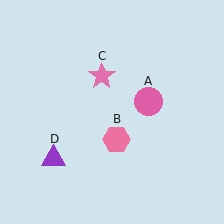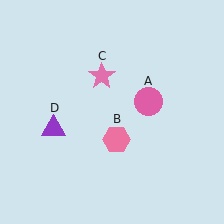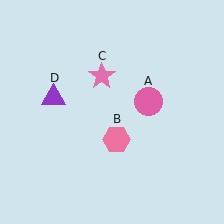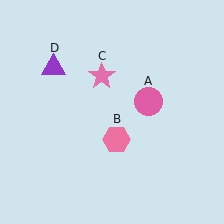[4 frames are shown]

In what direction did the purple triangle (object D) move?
The purple triangle (object D) moved up.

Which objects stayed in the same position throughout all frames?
Pink circle (object A) and pink hexagon (object B) and pink star (object C) remained stationary.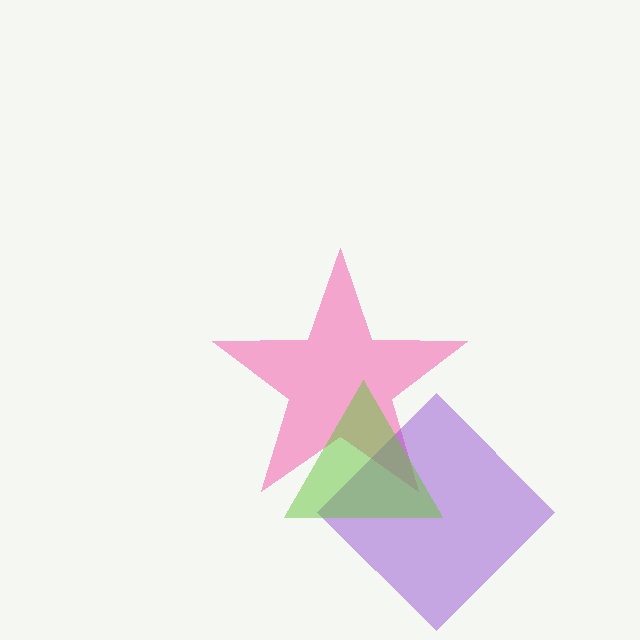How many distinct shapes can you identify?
There are 3 distinct shapes: a pink star, a purple diamond, a lime triangle.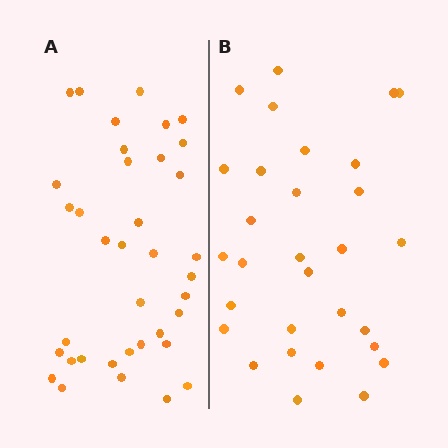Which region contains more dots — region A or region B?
Region A (the left region) has more dots.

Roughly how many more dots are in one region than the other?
Region A has roughly 8 or so more dots than region B.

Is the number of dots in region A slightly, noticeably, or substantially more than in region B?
Region A has only slightly more — the two regions are fairly close. The ratio is roughly 1.2 to 1.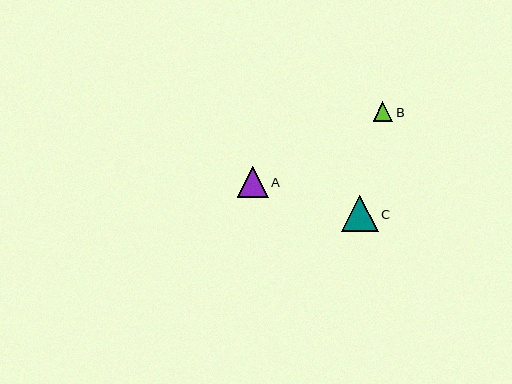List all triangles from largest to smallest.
From largest to smallest: C, A, B.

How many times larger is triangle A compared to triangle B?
Triangle A is approximately 1.5 times the size of triangle B.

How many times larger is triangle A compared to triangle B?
Triangle A is approximately 1.5 times the size of triangle B.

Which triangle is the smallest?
Triangle B is the smallest with a size of approximately 20 pixels.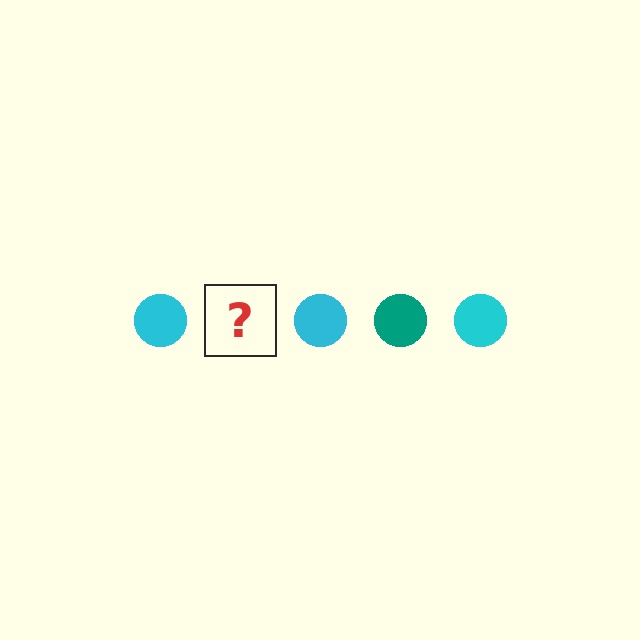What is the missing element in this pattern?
The missing element is a teal circle.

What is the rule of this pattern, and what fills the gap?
The rule is that the pattern cycles through cyan, teal circles. The gap should be filled with a teal circle.